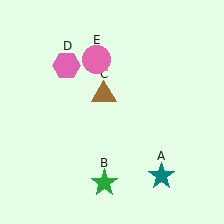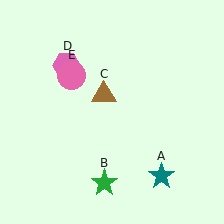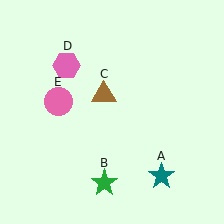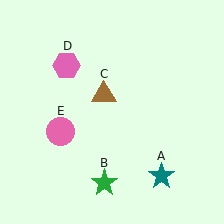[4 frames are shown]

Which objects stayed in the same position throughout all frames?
Teal star (object A) and green star (object B) and brown triangle (object C) and pink hexagon (object D) remained stationary.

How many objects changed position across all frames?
1 object changed position: pink circle (object E).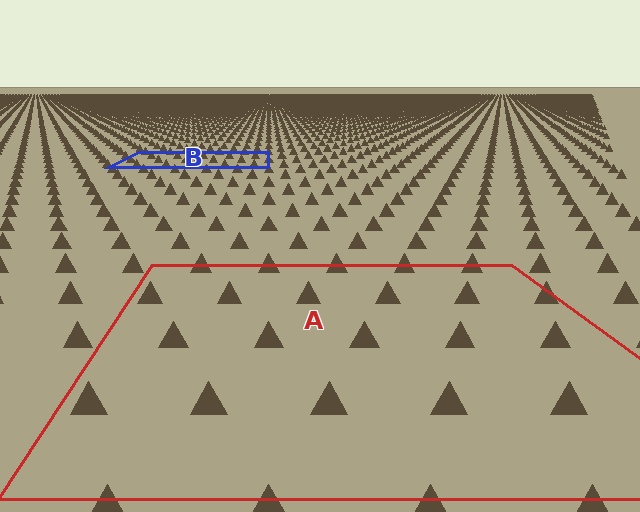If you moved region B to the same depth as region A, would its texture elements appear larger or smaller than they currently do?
They would appear larger. At a closer depth, the same texture elements are projected at a bigger on-screen size.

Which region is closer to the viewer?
Region A is closer. The texture elements there are larger and more spread out.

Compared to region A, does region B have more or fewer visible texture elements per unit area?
Region B has more texture elements per unit area — they are packed more densely because it is farther away.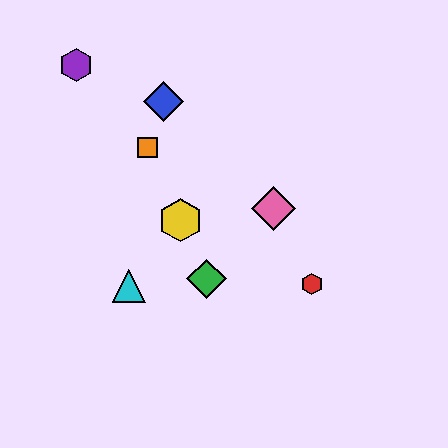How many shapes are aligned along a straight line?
3 shapes (the green diamond, the yellow hexagon, the orange square) are aligned along a straight line.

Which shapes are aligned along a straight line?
The green diamond, the yellow hexagon, the orange square are aligned along a straight line.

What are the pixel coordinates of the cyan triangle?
The cyan triangle is at (129, 286).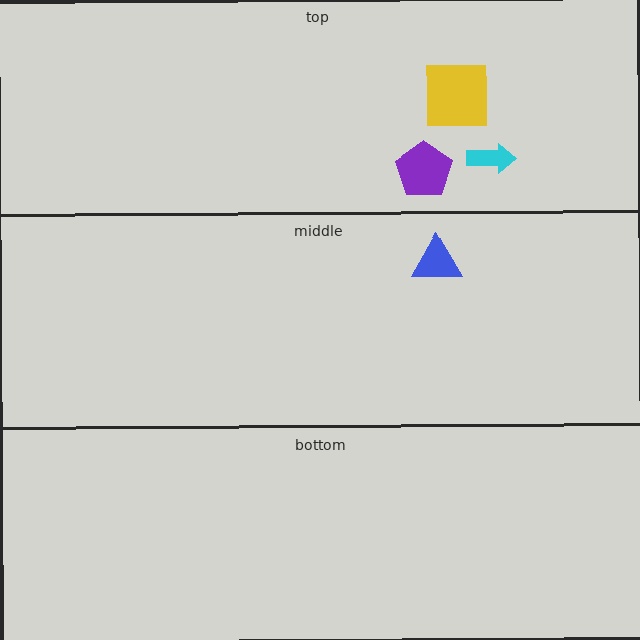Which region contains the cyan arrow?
The top region.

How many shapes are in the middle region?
1.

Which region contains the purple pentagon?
The top region.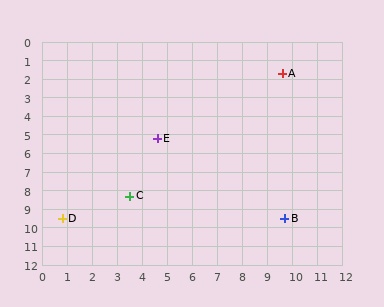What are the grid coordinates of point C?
Point C is at approximately (3.5, 8.3).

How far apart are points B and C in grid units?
Points B and C are about 6.3 grid units apart.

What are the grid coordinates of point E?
Point E is at approximately (4.6, 5.2).